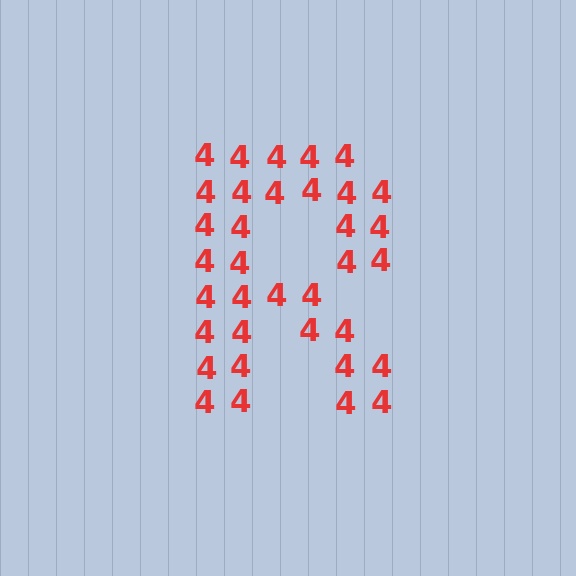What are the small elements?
The small elements are digit 4's.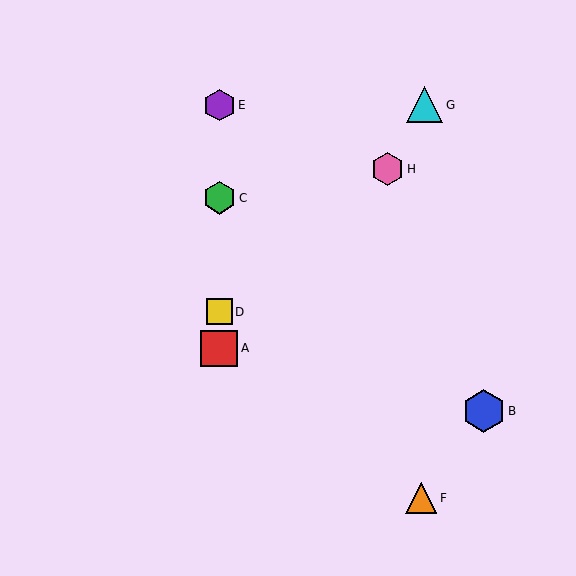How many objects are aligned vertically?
4 objects (A, C, D, E) are aligned vertically.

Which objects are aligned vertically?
Objects A, C, D, E are aligned vertically.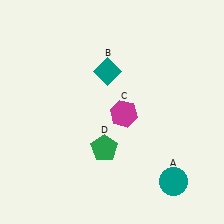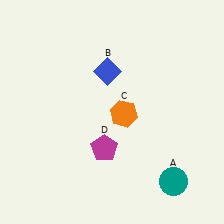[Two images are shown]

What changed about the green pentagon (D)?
In Image 1, D is green. In Image 2, it changed to magenta.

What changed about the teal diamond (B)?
In Image 1, B is teal. In Image 2, it changed to blue.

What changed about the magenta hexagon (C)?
In Image 1, C is magenta. In Image 2, it changed to orange.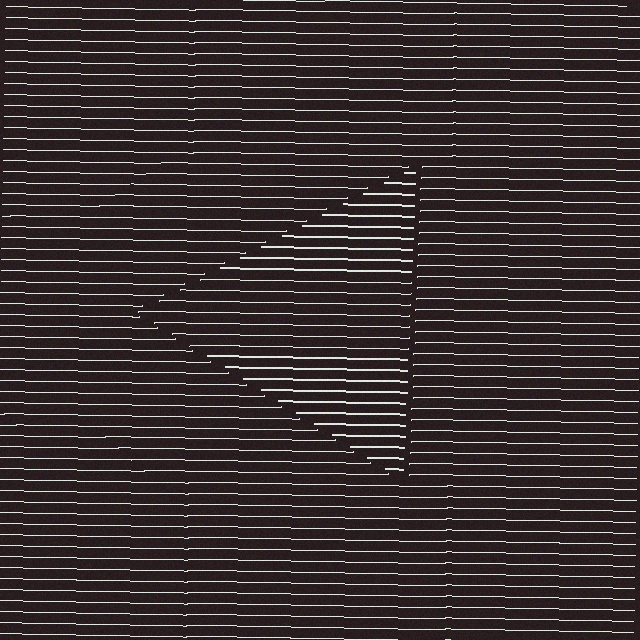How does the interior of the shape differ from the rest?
The interior of the shape contains the same grating, shifted by half a period — the contour is defined by the phase discontinuity where line-ends from the inner and outer gratings abut.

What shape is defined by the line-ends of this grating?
An illusory triangle. The interior of the shape contains the same grating, shifted by half a period — the contour is defined by the phase discontinuity where line-ends from the inner and outer gratings abut.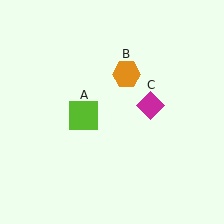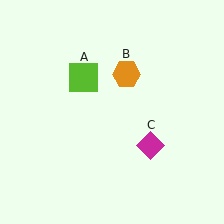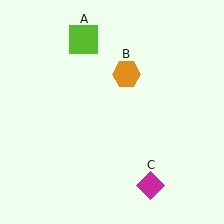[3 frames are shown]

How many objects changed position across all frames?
2 objects changed position: lime square (object A), magenta diamond (object C).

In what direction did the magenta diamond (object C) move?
The magenta diamond (object C) moved down.